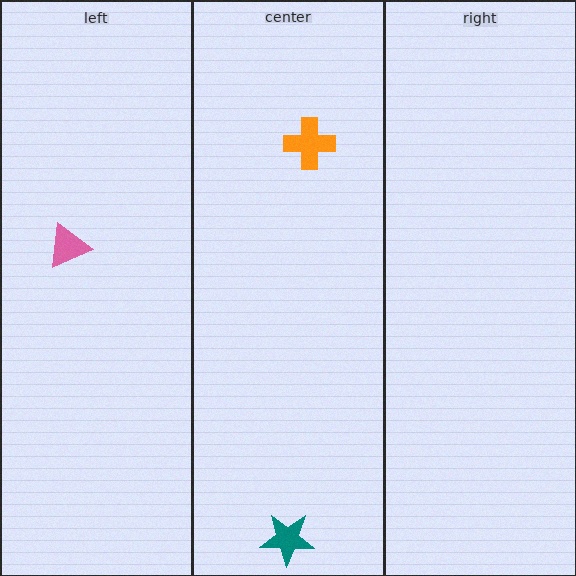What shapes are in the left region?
The pink triangle.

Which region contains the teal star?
The center region.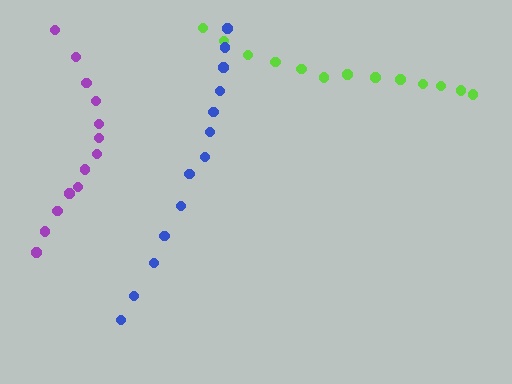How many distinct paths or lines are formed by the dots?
There are 3 distinct paths.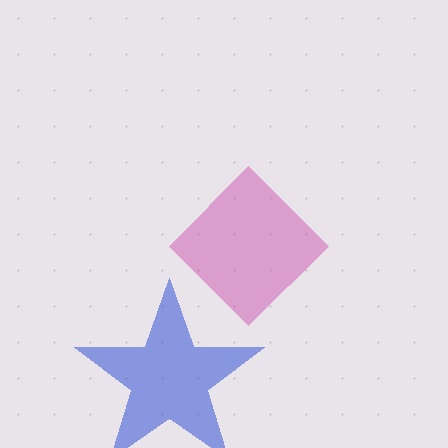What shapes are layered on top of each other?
The layered shapes are: a magenta diamond, a blue star.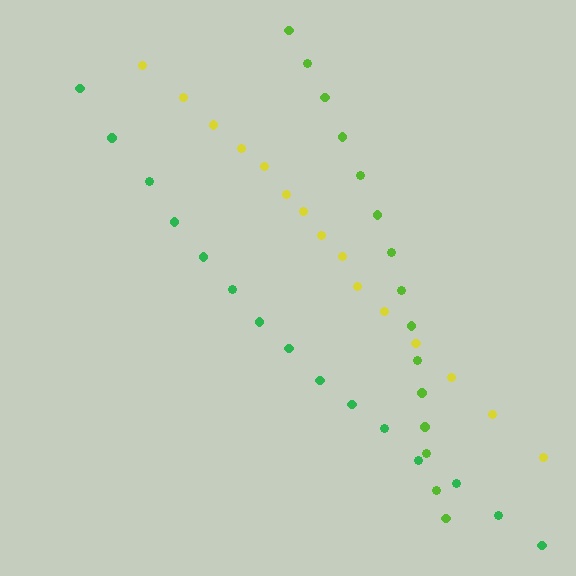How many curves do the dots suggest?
There are 3 distinct paths.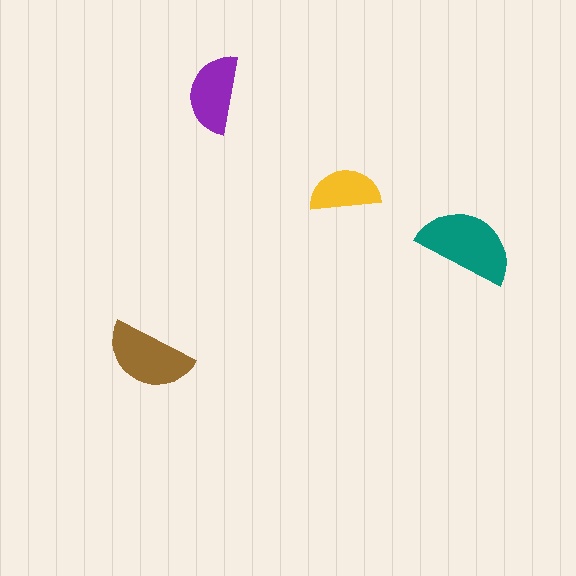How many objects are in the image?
There are 4 objects in the image.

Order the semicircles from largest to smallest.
the teal one, the brown one, the purple one, the yellow one.